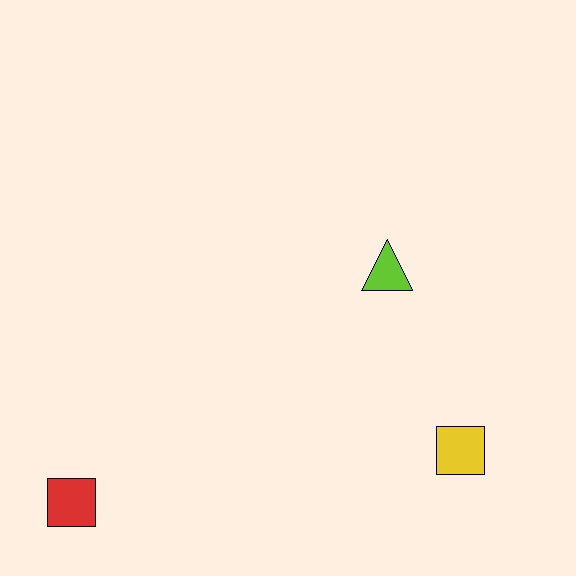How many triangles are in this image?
There is 1 triangle.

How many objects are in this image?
There are 3 objects.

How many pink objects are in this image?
There are no pink objects.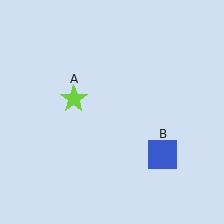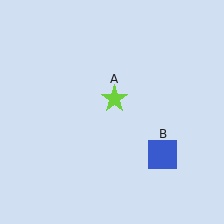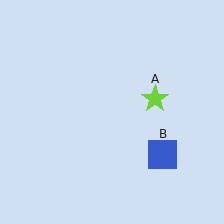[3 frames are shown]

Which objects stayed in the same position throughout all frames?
Blue square (object B) remained stationary.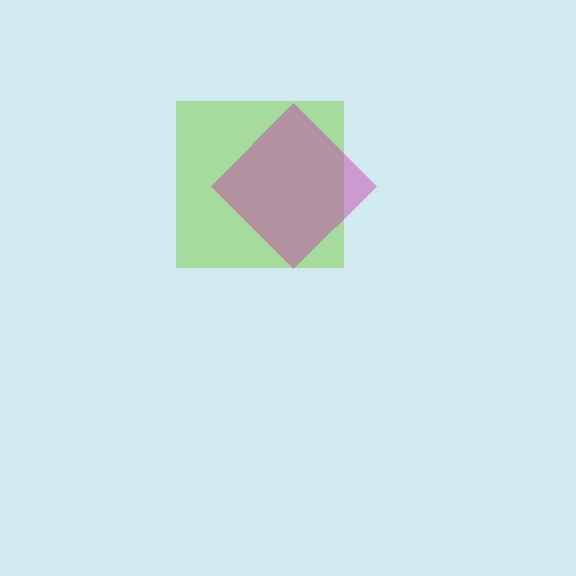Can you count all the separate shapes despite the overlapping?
Yes, there are 2 separate shapes.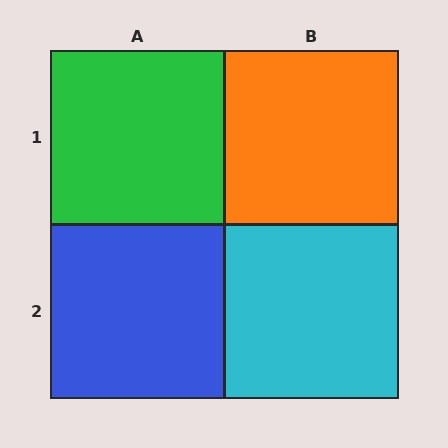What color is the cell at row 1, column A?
Green.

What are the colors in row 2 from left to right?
Blue, cyan.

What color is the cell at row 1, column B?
Orange.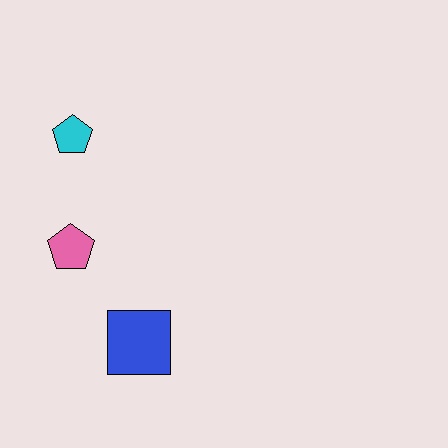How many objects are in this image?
There are 3 objects.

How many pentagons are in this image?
There are 2 pentagons.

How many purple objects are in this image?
There are no purple objects.